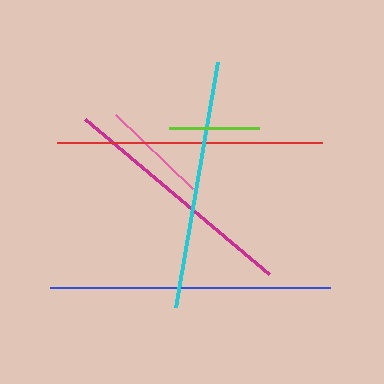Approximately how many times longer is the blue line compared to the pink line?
The blue line is approximately 2.6 times the length of the pink line.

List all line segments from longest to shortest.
From longest to shortest: blue, red, cyan, magenta, pink, lime.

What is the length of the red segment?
The red segment is approximately 265 pixels long.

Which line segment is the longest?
The blue line is the longest at approximately 280 pixels.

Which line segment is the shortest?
The lime line is the shortest at approximately 90 pixels.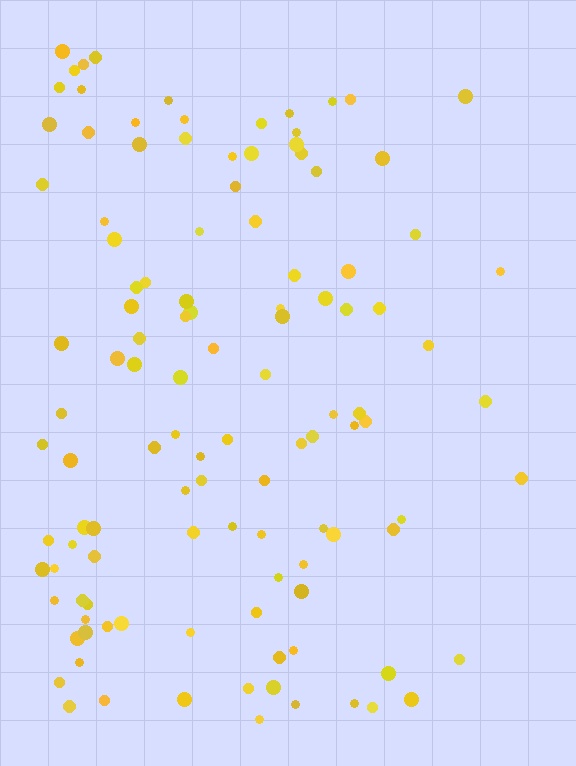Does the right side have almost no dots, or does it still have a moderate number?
Still a moderate number, just noticeably fewer than the left.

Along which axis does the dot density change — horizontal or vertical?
Horizontal.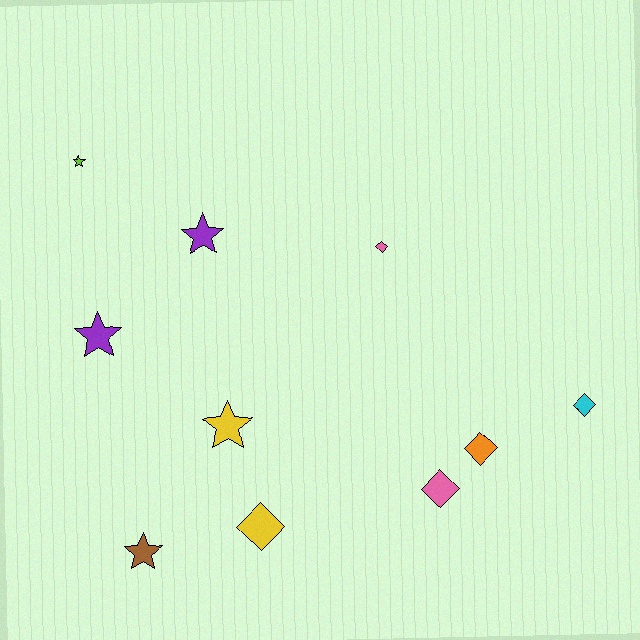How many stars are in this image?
There are 5 stars.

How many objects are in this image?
There are 10 objects.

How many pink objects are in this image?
There are 2 pink objects.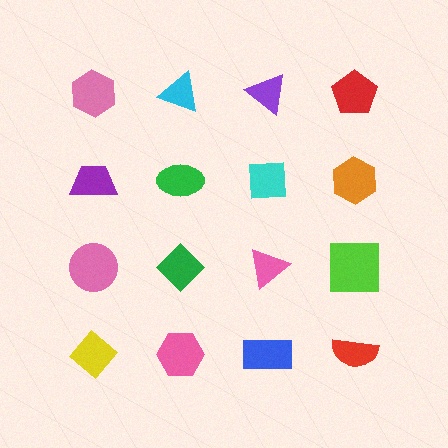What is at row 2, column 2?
A green ellipse.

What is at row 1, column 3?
A purple triangle.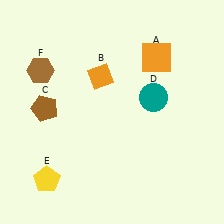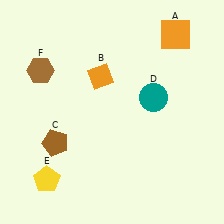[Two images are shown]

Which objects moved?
The objects that moved are: the orange square (A), the brown pentagon (C).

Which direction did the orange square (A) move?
The orange square (A) moved up.